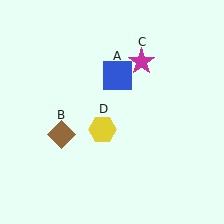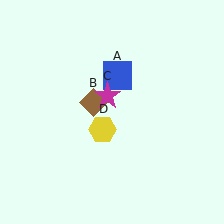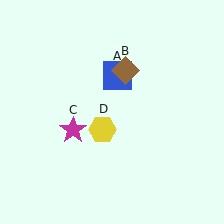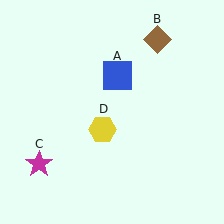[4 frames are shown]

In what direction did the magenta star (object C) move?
The magenta star (object C) moved down and to the left.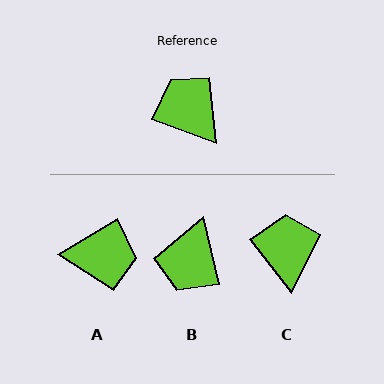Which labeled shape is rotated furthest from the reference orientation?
A, about 129 degrees away.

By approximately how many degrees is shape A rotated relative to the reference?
Approximately 129 degrees clockwise.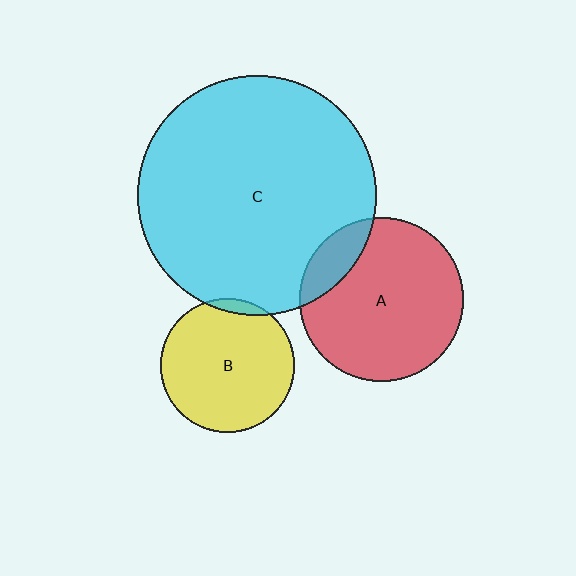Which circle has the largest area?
Circle C (cyan).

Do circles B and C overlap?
Yes.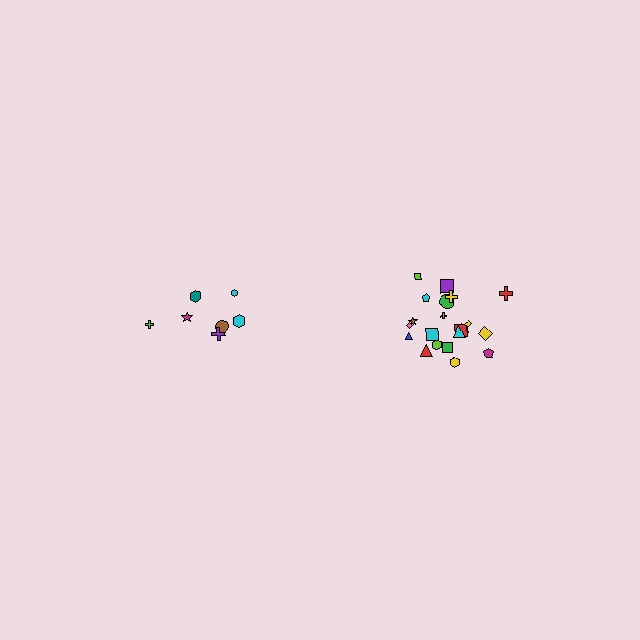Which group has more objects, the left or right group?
The right group.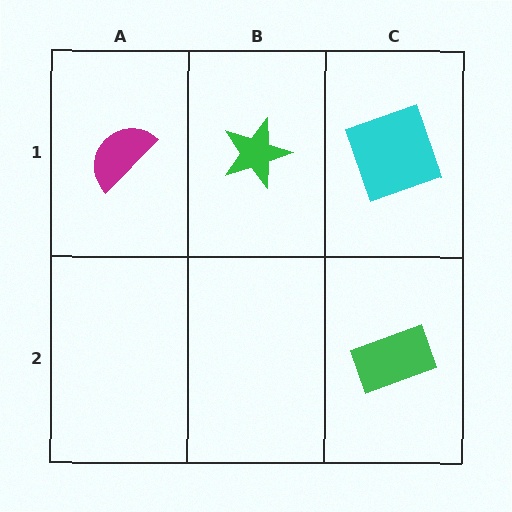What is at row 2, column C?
A green rectangle.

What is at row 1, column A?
A magenta semicircle.